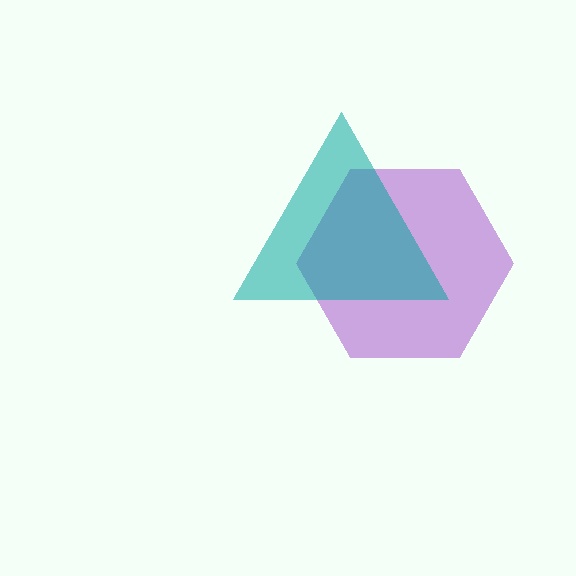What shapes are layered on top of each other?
The layered shapes are: a purple hexagon, a teal triangle.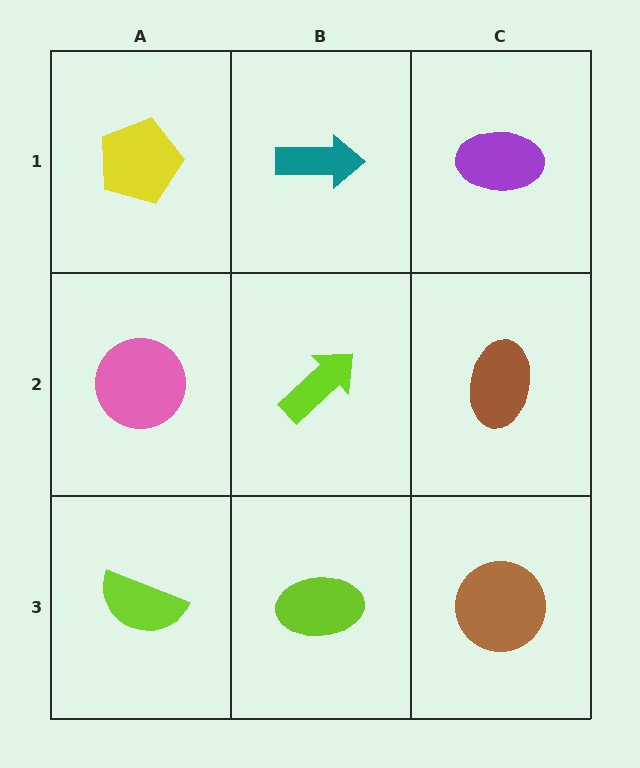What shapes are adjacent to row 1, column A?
A pink circle (row 2, column A), a teal arrow (row 1, column B).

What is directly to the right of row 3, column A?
A lime ellipse.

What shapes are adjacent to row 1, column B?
A lime arrow (row 2, column B), a yellow pentagon (row 1, column A), a purple ellipse (row 1, column C).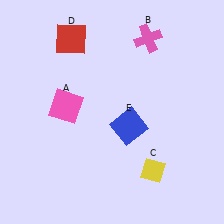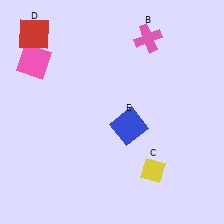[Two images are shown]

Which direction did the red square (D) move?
The red square (D) moved left.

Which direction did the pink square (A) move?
The pink square (A) moved up.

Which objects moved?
The objects that moved are: the pink square (A), the red square (D).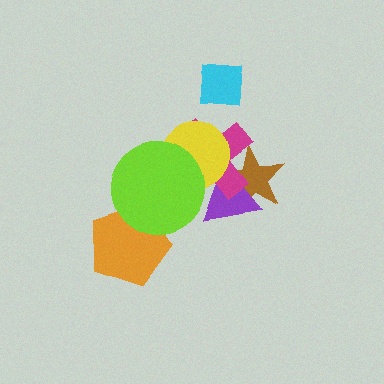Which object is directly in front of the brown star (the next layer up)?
The purple triangle is directly in front of the brown star.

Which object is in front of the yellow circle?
The lime circle is in front of the yellow circle.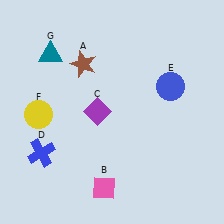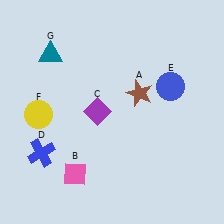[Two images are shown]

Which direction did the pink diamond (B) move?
The pink diamond (B) moved left.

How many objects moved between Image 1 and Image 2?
2 objects moved between the two images.